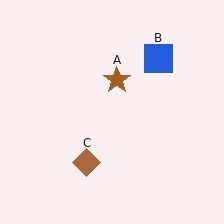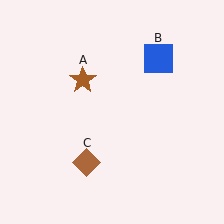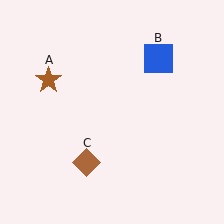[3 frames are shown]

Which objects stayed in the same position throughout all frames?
Blue square (object B) and brown diamond (object C) remained stationary.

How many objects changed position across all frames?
1 object changed position: brown star (object A).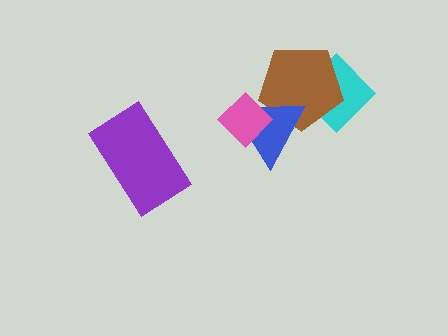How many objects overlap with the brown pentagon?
3 objects overlap with the brown pentagon.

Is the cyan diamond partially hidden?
Yes, it is partially covered by another shape.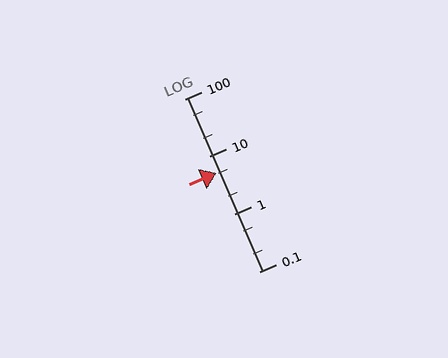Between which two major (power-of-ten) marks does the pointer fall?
The pointer is between 1 and 10.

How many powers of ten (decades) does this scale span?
The scale spans 3 decades, from 0.1 to 100.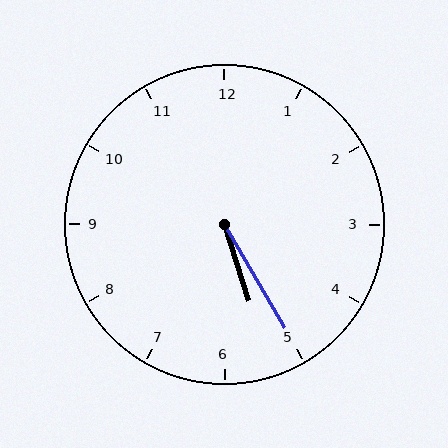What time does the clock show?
5:25.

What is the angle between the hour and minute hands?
Approximately 12 degrees.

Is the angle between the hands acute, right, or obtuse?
It is acute.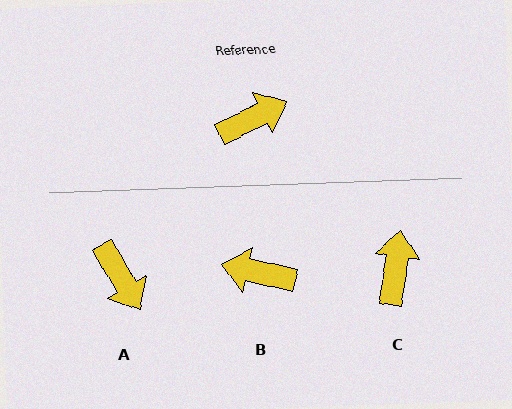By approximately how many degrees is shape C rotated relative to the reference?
Approximately 56 degrees counter-clockwise.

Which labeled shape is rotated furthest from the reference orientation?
B, about 142 degrees away.